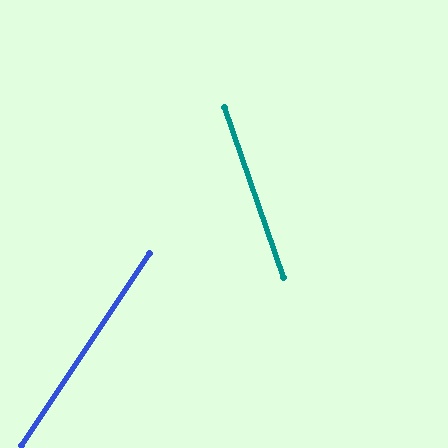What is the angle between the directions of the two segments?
Approximately 53 degrees.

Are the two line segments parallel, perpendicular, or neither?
Neither parallel nor perpendicular — they differ by about 53°.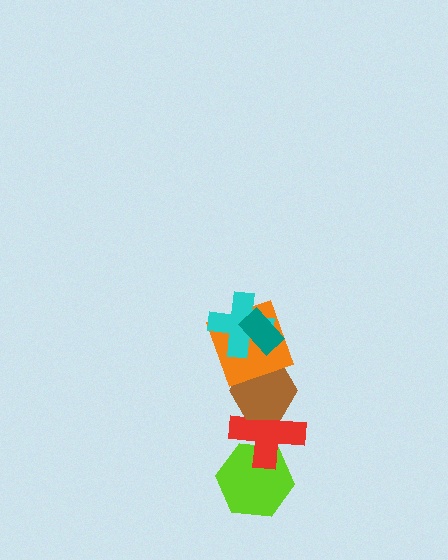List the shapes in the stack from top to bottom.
From top to bottom: the teal rectangle, the cyan cross, the orange square, the brown hexagon, the red cross, the lime hexagon.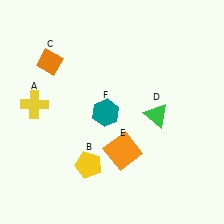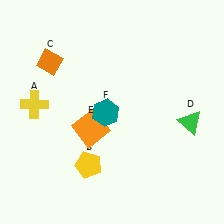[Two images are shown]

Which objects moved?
The objects that moved are: the green triangle (D), the orange square (E).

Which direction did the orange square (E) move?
The orange square (E) moved left.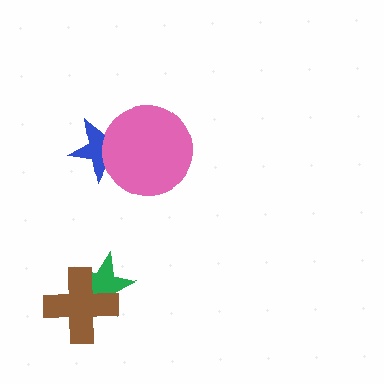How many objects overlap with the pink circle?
1 object overlaps with the pink circle.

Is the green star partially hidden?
Yes, it is partially covered by another shape.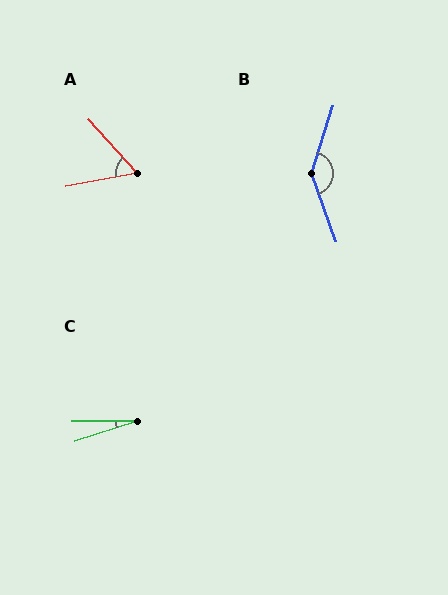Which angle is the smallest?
C, at approximately 18 degrees.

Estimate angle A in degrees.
Approximately 58 degrees.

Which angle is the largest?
B, at approximately 143 degrees.